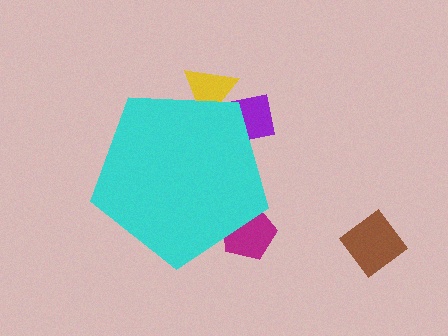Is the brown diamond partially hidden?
No, the brown diamond is fully visible.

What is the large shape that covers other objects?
A cyan pentagon.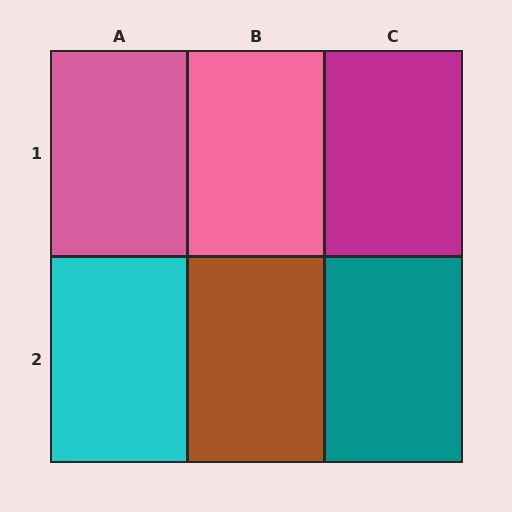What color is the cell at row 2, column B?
Brown.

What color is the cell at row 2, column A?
Cyan.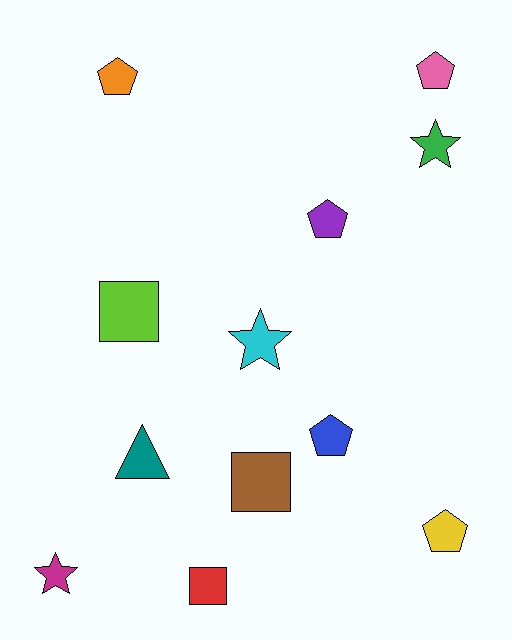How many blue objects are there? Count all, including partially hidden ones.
There is 1 blue object.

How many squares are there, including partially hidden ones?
There are 3 squares.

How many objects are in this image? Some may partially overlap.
There are 12 objects.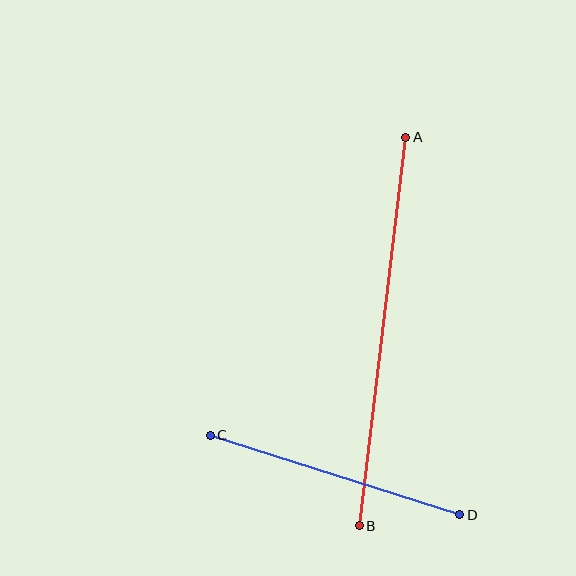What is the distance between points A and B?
The distance is approximately 391 pixels.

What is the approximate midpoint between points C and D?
The midpoint is at approximately (335, 475) pixels.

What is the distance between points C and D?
The distance is approximately 262 pixels.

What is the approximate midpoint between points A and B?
The midpoint is at approximately (383, 332) pixels.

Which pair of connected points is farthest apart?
Points A and B are farthest apart.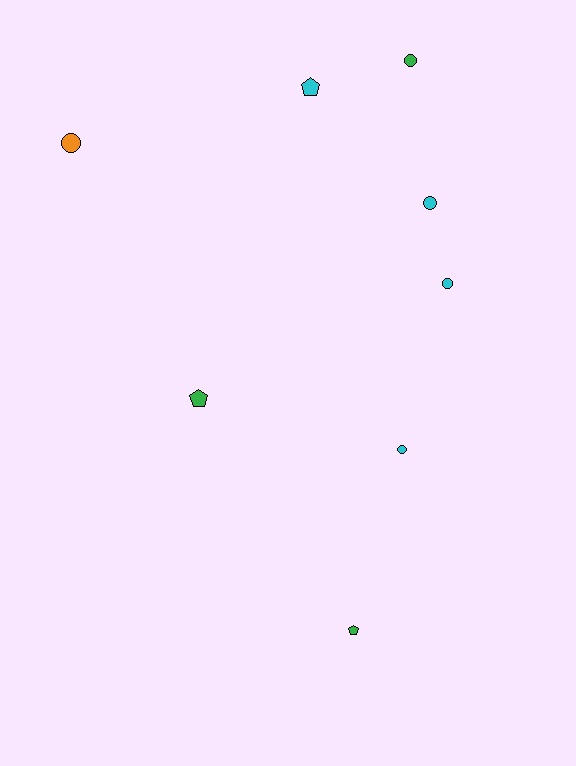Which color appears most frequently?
Cyan, with 4 objects.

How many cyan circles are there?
There are 3 cyan circles.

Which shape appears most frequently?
Circle, with 5 objects.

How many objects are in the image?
There are 8 objects.